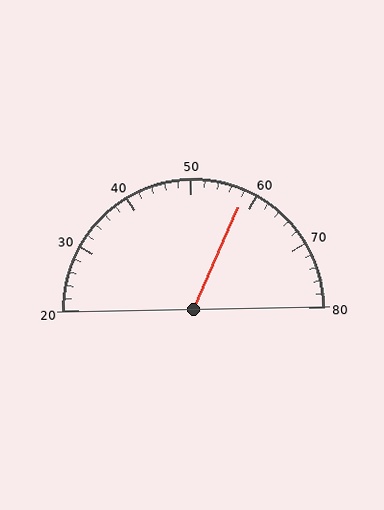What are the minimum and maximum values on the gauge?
The gauge ranges from 20 to 80.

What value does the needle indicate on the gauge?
The needle indicates approximately 58.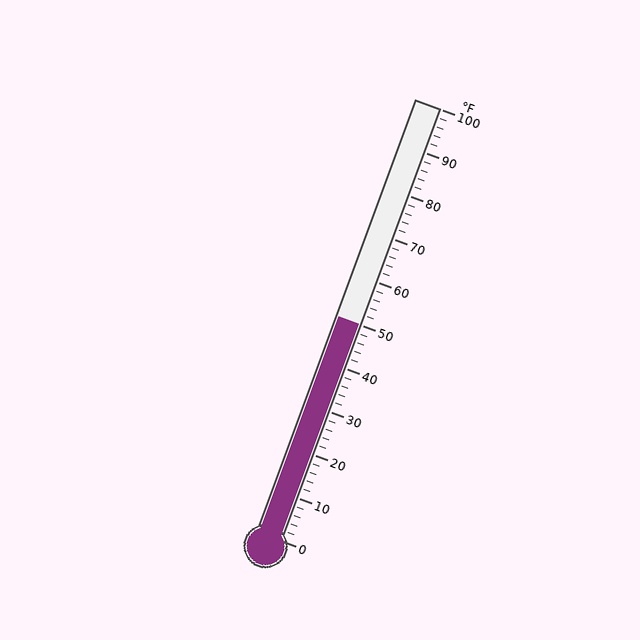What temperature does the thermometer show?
The thermometer shows approximately 50°F.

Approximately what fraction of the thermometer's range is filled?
The thermometer is filled to approximately 50% of its range.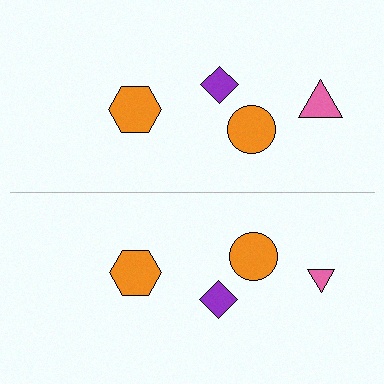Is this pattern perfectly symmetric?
No, the pattern is not perfectly symmetric. The pink triangle on the bottom side has a different size than its mirror counterpart.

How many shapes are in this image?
There are 8 shapes in this image.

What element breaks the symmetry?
The pink triangle on the bottom side has a different size than its mirror counterpart.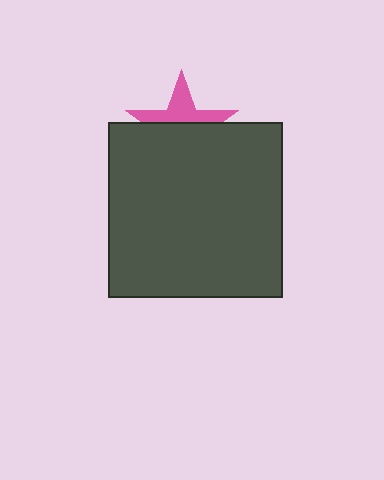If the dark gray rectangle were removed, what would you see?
You would see the complete pink star.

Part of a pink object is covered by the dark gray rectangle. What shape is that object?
It is a star.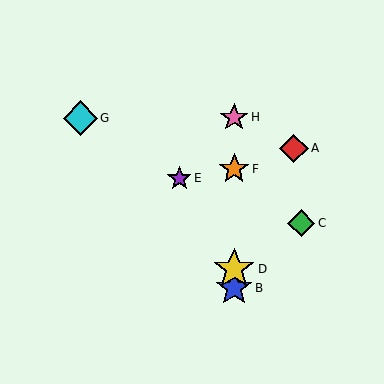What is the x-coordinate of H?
Object H is at x≈234.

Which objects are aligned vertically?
Objects B, D, F, H are aligned vertically.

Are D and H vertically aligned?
Yes, both are at x≈234.